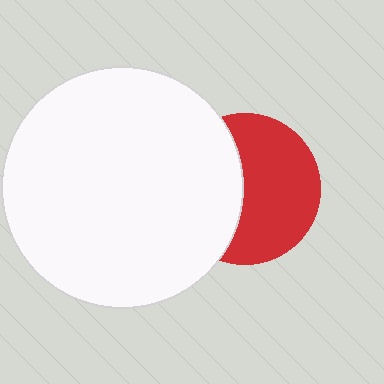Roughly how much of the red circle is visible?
About half of it is visible (roughly 58%).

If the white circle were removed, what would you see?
You would see the complete red circle.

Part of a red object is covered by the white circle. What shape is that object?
It is a circle.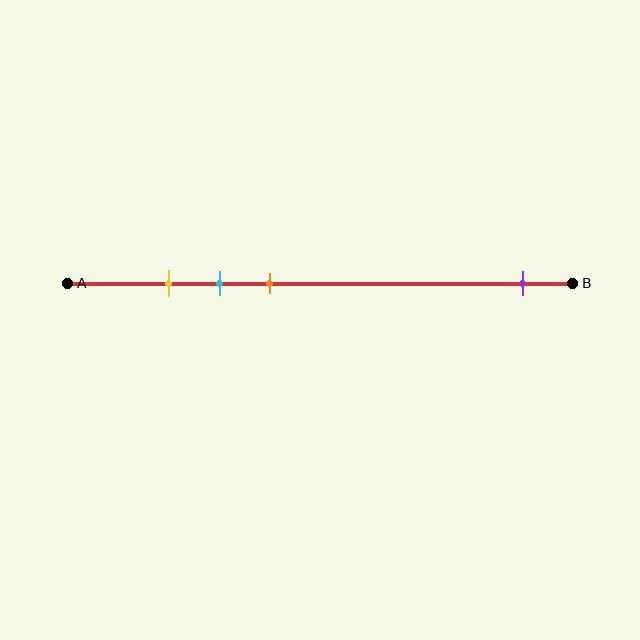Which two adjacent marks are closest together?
The yellow and cyan marks are the closest adjacent pair.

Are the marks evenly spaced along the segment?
No, the marks are not evenly spaced.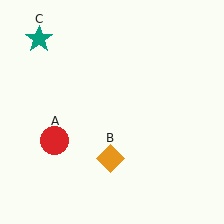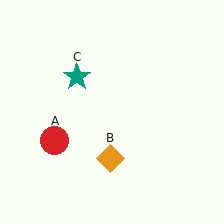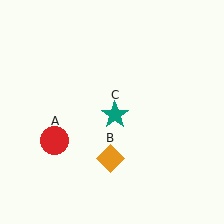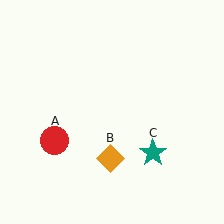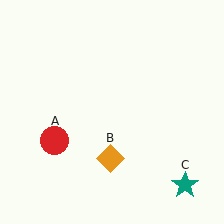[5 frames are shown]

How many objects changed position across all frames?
1 object changed position: teal star (object C).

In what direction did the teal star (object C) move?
The teal star (object C) moved down and to the right.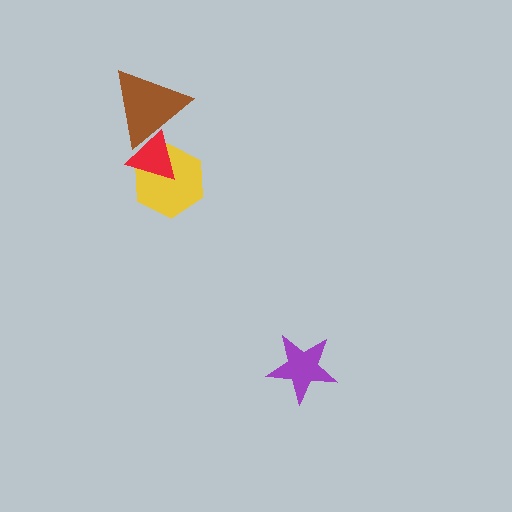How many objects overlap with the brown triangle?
1 object overlaps with the brown triangle.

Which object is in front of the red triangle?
The brown triangle is in front of the red triangle.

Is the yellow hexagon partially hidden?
Yes, it is partially covered by another shape.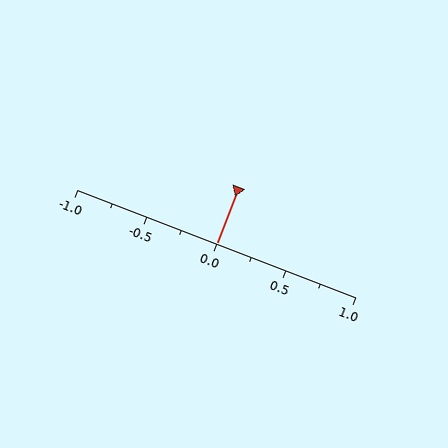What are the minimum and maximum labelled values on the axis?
The axis runs from -1.0 to 1.0.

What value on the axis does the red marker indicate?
The marker indicates approximately 0.